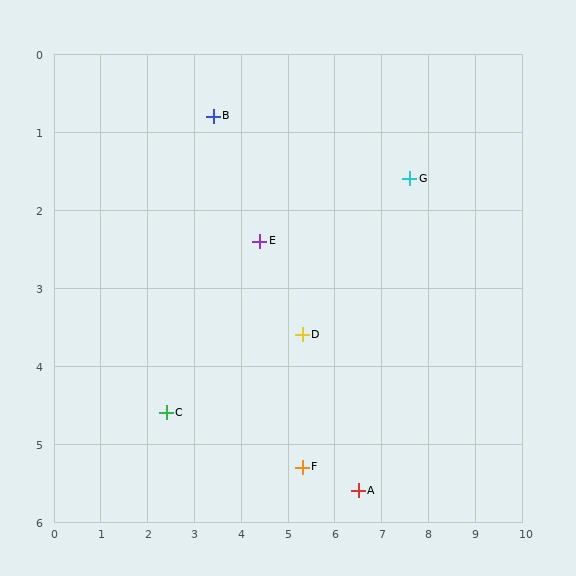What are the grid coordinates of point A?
Point A is at approximately (6.5, 5.6).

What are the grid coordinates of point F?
Point F is at approximately (5.3, 5.3).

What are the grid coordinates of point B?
Point B is at approximately (3.4, 0.8).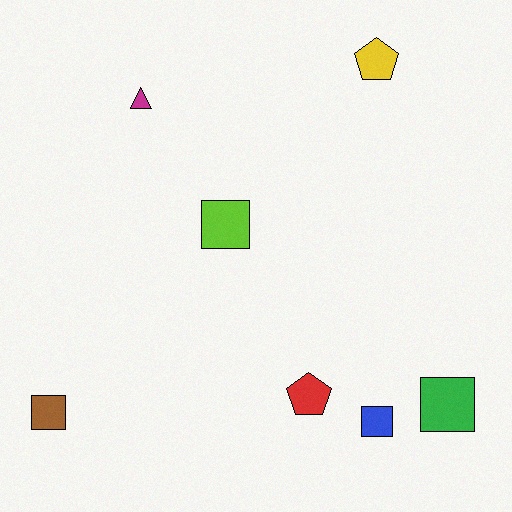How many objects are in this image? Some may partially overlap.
There are 7 objects.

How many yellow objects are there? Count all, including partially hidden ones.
There is 1 yellow object.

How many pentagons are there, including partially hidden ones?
There are 2 pentagons.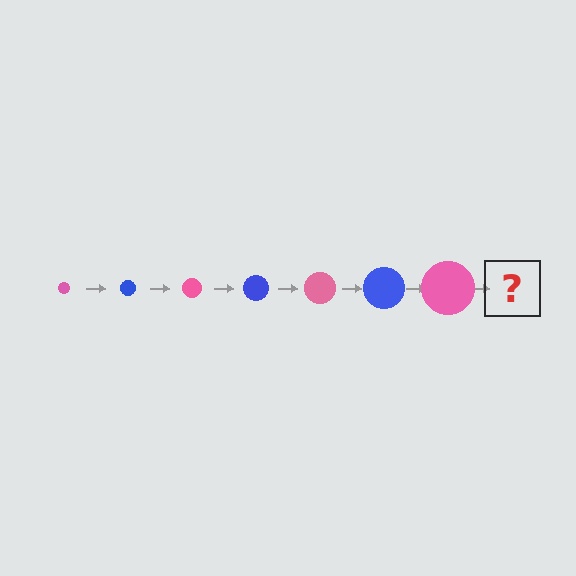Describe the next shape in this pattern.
It should be a blue circle, larger than the previous one.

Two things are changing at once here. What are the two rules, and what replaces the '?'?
The two rules are that the circle grows larger each step and the color cycles through pink and blue. The '?' should be a blue circle, larger than the previous one.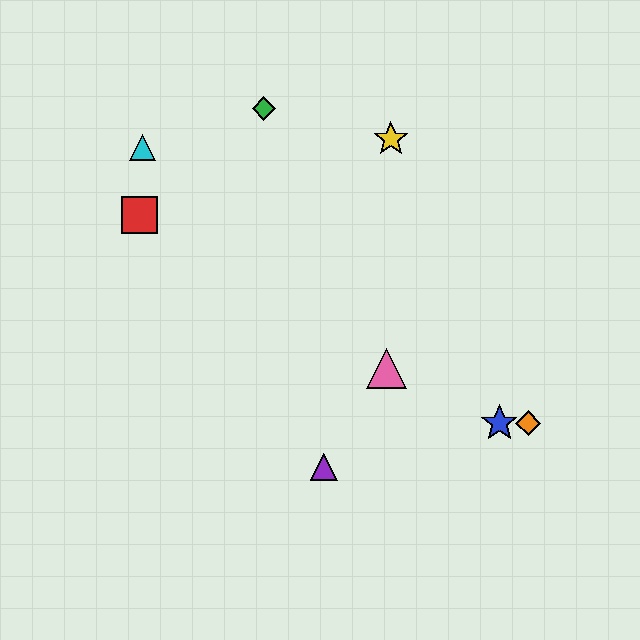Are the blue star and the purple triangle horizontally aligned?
No, the blue star is at y≈423 and the purple triangle is at y≈467.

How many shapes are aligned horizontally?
2 shapes (the blue star, the orange diamond) are aligned horizontally.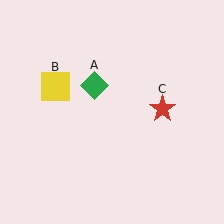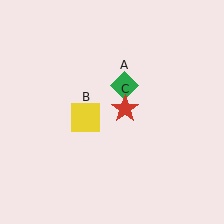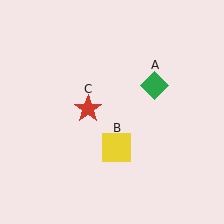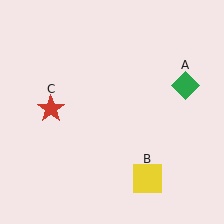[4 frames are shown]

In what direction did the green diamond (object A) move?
The green diamond (object A) moved right.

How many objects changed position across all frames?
3 objects changed position: green diamond (object A), yellow square (object B), red star (object C).